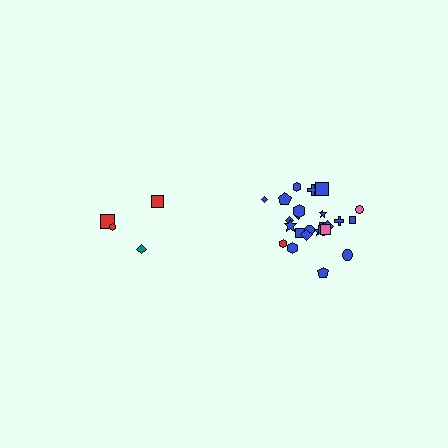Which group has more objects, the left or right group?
The right group.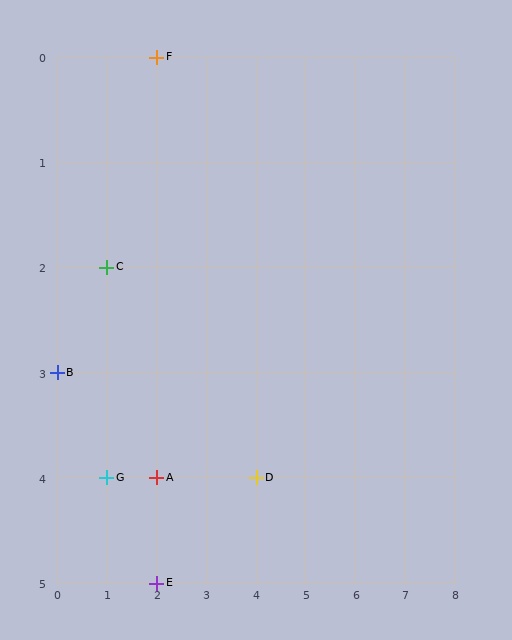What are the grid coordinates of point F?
Point F is at grid coordinates (2, 0).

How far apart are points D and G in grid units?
Points D and G are 3 columns apart.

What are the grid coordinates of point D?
Point D is at grid coordinates (4, 4).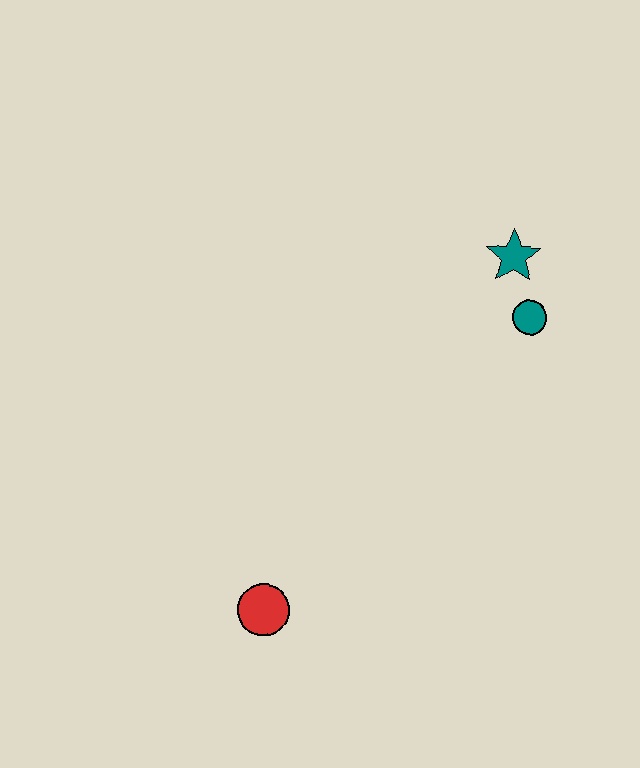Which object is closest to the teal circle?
The teal star is closest to the teal circle.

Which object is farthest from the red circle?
The teal star is farthest from the red circle.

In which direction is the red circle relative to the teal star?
The red circle is below the teal star.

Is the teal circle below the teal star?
Yes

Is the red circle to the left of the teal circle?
Yes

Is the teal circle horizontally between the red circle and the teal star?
No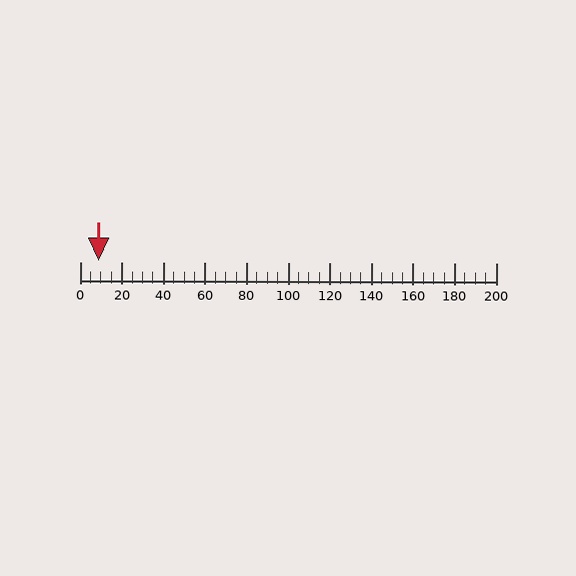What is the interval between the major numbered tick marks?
The major tick marks are spaced 20 units apart.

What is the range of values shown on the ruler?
The ruler shows values from 0 to 200.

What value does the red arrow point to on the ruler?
The red arrow points to approximately 9.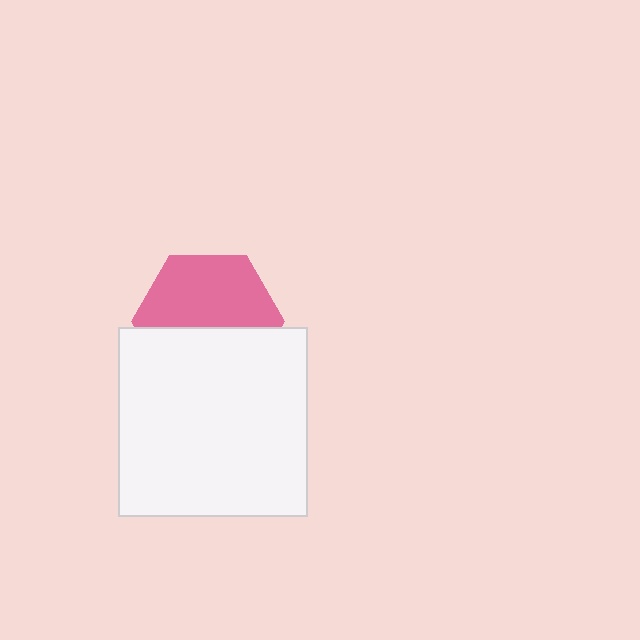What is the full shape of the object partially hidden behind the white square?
The partially hidden object is a pink hexagon.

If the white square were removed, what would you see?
You would see the complete pink hexagon.